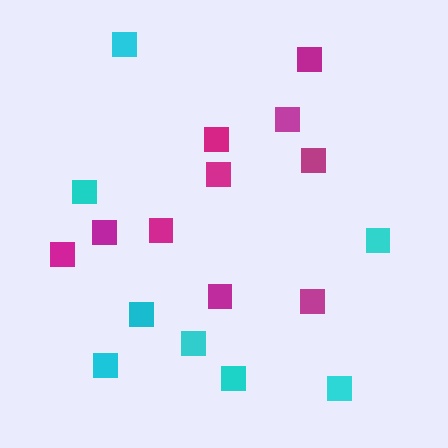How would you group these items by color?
There are 2 groups: one group of magenta squares (10) and one group of cyan squares (8).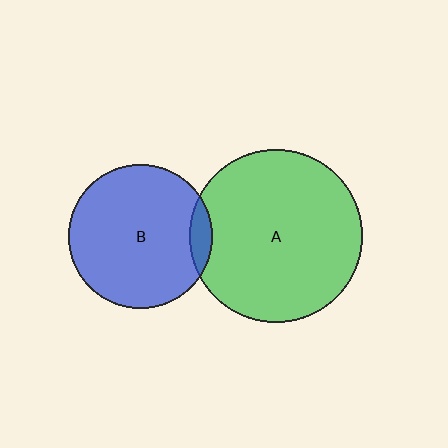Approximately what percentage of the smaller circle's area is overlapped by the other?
Approximately 10%.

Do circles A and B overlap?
Yes.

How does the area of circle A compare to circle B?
Approximately 1.5 times.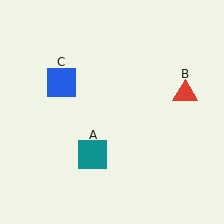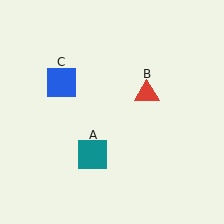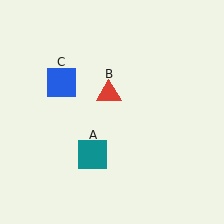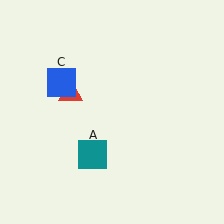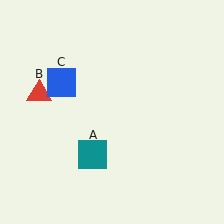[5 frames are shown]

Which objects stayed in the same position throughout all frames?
Teal square (object A) and blue square (object C) remained stationary.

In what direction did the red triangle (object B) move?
The red triangle (object B) moved left.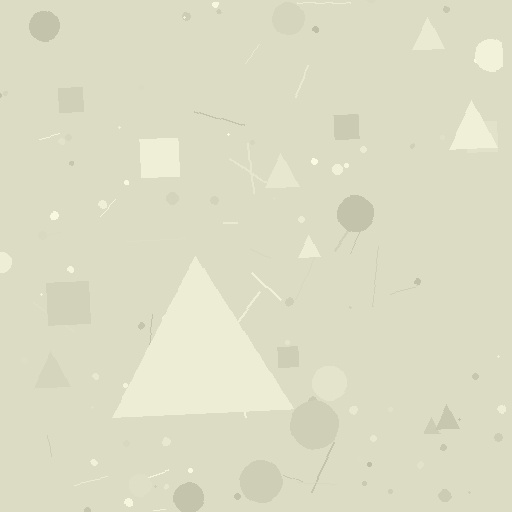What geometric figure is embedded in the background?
A triangle is embedded in the background.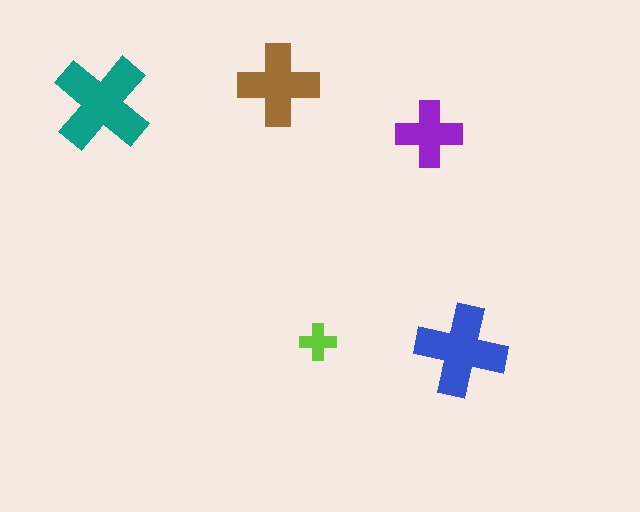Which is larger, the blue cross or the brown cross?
The blue one.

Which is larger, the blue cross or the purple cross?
The blue one.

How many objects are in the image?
There are 5 objects in the image.